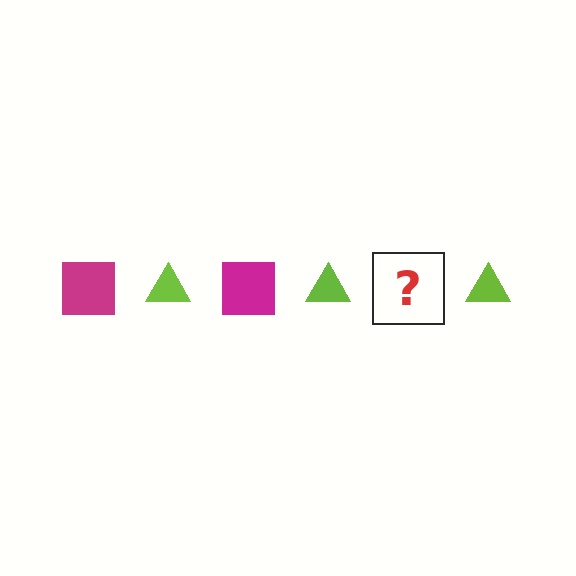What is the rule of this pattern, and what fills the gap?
The rule is that the pattern alternates between magenta square and lime triangle. The gap should be filled with a magenta square.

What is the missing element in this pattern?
The missing element is a magenta square.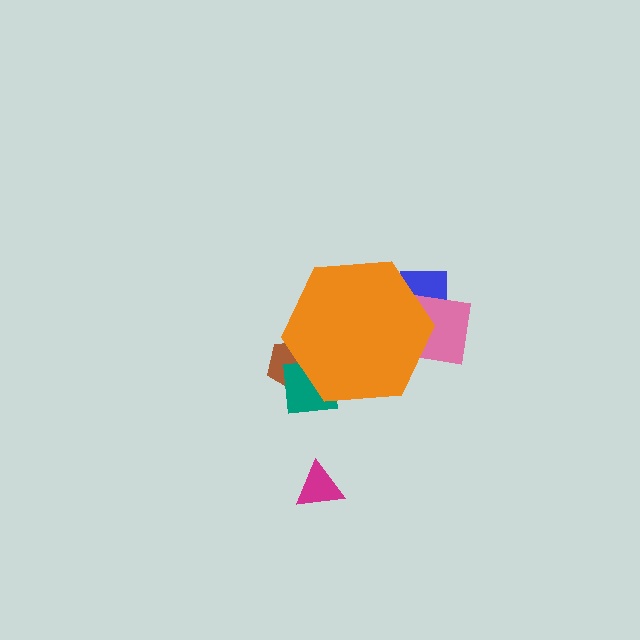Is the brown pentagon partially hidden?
Yes, the brown pentagon is partially hidden behind the orange hexagon.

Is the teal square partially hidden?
Yes, the teal square is partially hidden behind the orange hexagon.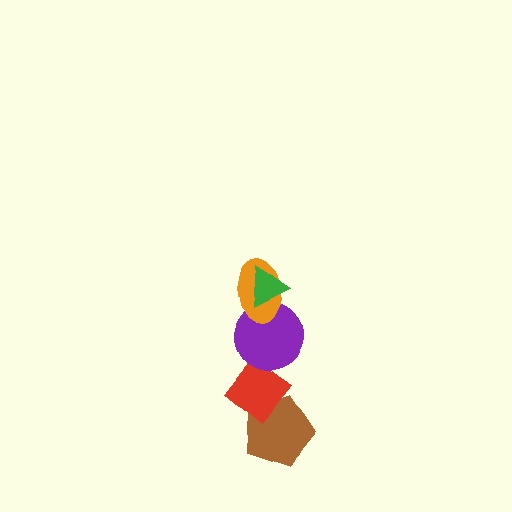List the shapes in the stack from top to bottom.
From top to bottom: the green triangle, the orange ellipse, the purple circle, the red diamond, the brown pentagon.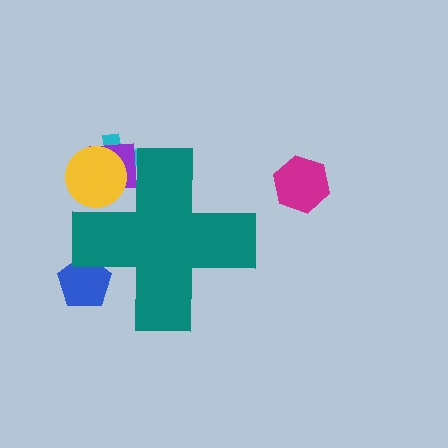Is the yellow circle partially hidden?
Yes, the yellow circle is partially hidden behind the teal cross.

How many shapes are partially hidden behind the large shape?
4 shapes are partially hidden.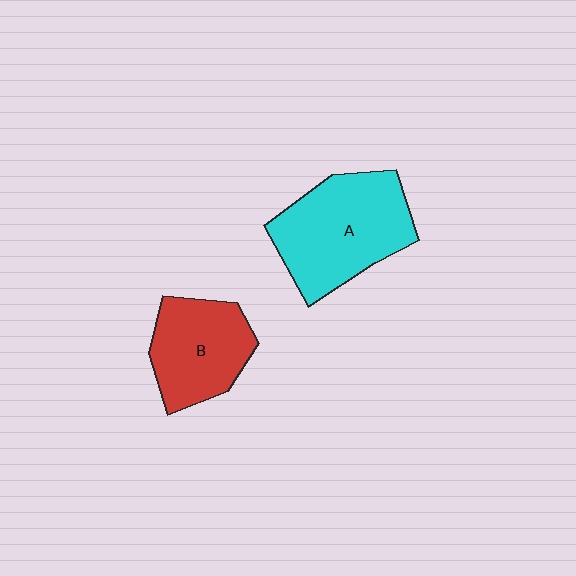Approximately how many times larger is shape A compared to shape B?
Approximately 1.4 times.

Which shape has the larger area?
Shape A (cyan).